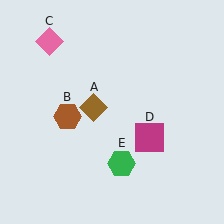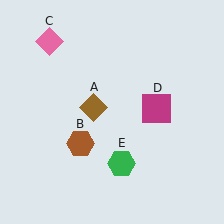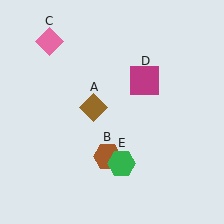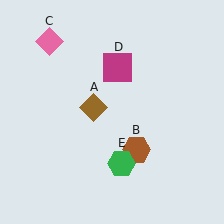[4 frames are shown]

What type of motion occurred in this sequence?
The brown hexagon (object B), magenta square (object D) rotated counterclockwise around the center of the scene.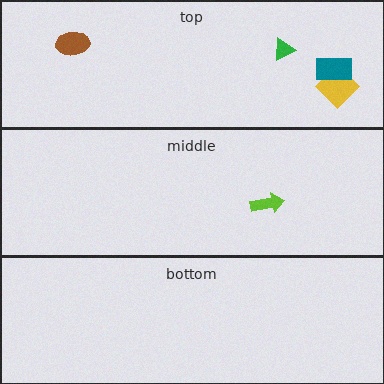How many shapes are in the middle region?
1.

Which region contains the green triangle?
The top region.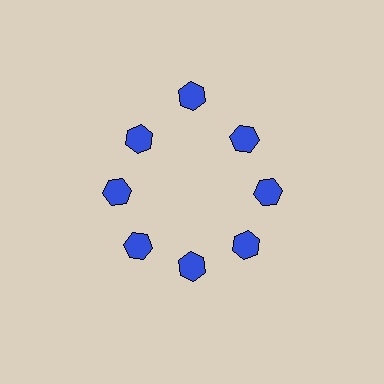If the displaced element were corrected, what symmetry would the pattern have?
It would have 8-fold rotational symmetry — the pattern would map onto itself every 45 degrees.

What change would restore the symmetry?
The symmetry would be restored by moving it inward, back onto the ring so that all 8 hexagons sit at equal angles and equal distance from the center.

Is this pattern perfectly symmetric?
No. The 8 blue hexagons are arranged in a ring, but one element near the 12 o'clock position is pushed outward from the center, breaking the 8-fold rotational symmetry.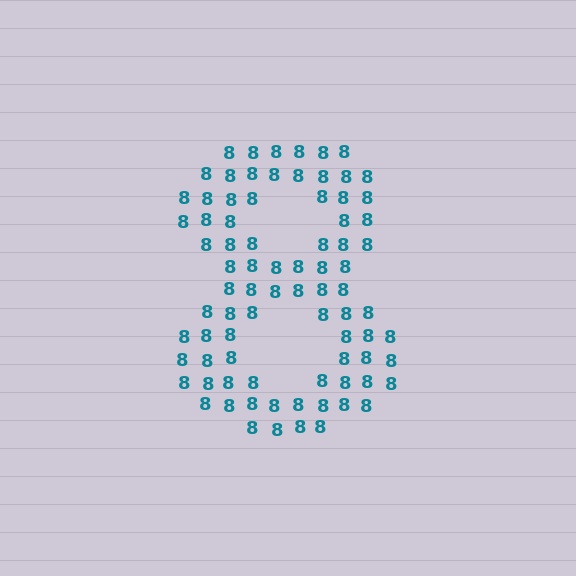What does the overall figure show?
The overall figure shows the digit 8.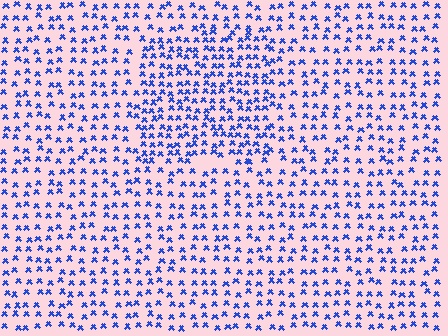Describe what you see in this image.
The image contains small blue elements arranged at two different densities. A rectangle-shaped region is visible where the elements are more densely packed than the surrounding area.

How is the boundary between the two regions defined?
The boundary is defined by a change in element density (approximately 1.6x ratio). All elements are the same color, size, and shape.